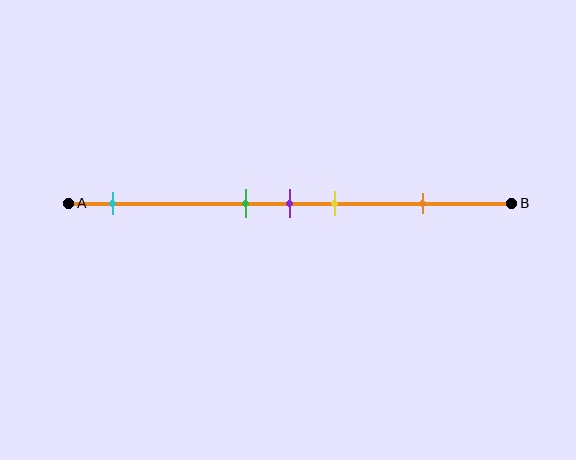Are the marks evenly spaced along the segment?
No, the marks are not evenly spaced.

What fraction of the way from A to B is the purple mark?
The purple mark is approximately 50% (0.5) of the way from A to B.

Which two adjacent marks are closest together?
The green and purple marks are the closest adjacent pair.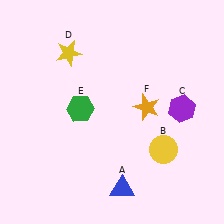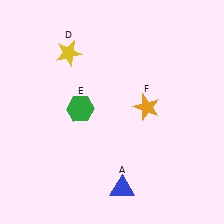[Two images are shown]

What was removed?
The yellow circle (B), the purple hexagon (C) were removed in Image 2.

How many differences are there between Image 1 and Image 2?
There are 2 differences between the two images.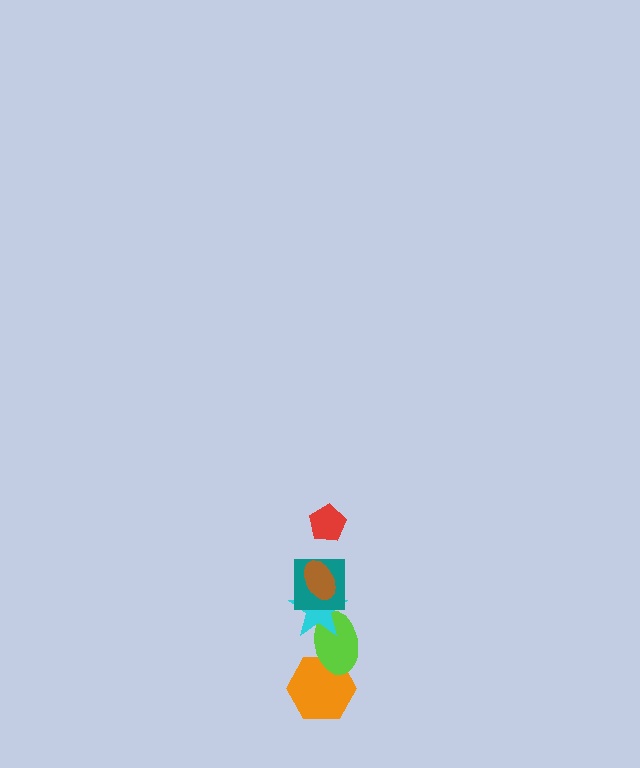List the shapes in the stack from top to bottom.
From top to bottom: the red pentagon, the brown ellipse, the teal square, the cyan star, the lime ellipse, the orange hexagon.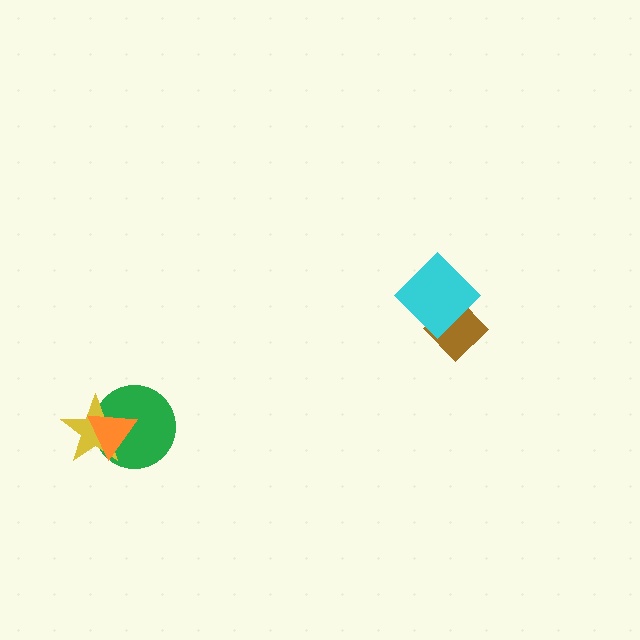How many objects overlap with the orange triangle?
2 objects overlap with the orange triangle.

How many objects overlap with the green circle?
2 objects overlap with the green circle.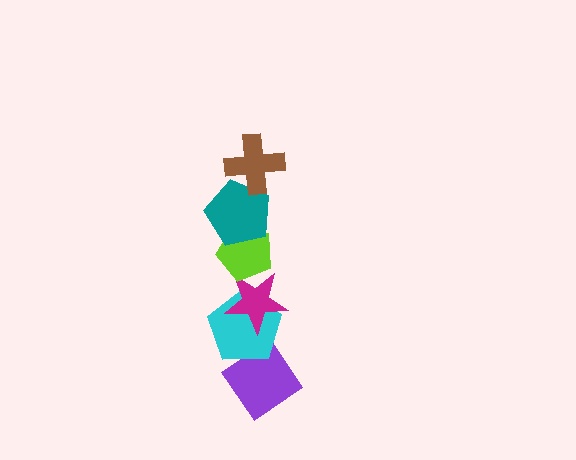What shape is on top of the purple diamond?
The cyan pentagon is on top of the purple diamond.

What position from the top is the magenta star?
The magenta star is 4th from the top.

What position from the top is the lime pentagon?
The lime pentagon is 3rd from the top.